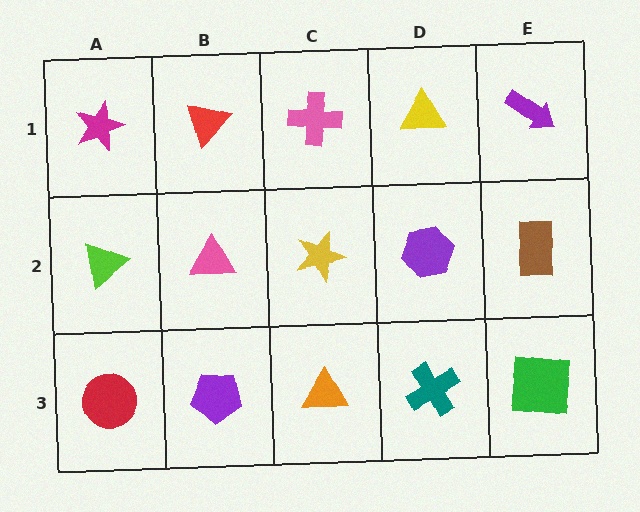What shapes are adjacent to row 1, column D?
A purple hexagon (row 2, column D), a pink cross (row 1, column C), a purple arrow (row 1, column E).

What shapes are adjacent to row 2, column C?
A pink cross (row 1, column C), an orange triangle (row 3, column C), a pink triangle (row 2, column B), a purple hexagon (row 2, column D).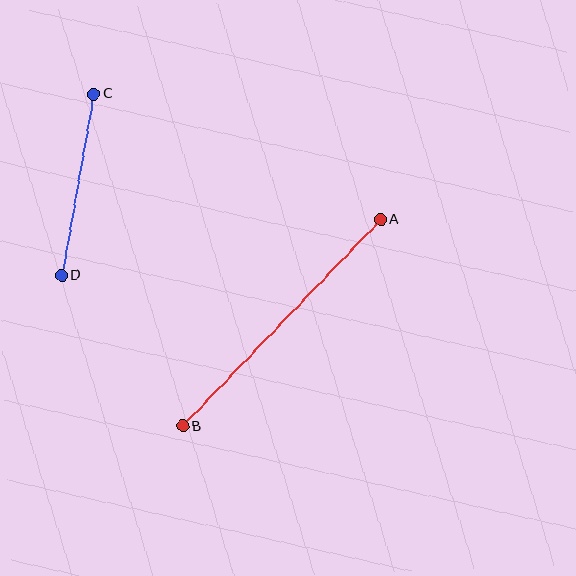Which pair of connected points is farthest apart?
Points A and B are farthest apart.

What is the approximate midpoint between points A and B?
The midpoint is at approximately (282, 323) pixels.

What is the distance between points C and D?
The distance is approximately 184 pixels.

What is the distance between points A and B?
The distance is approximately 286 pixels.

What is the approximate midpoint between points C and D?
The midpoint is at approximately (78, 185) pixels.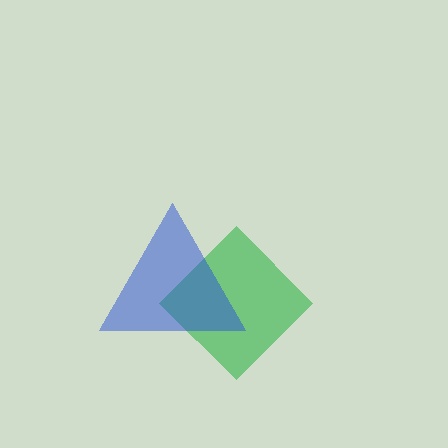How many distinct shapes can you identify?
There are 2 distinct shapes: a green diamond, a blue triangle.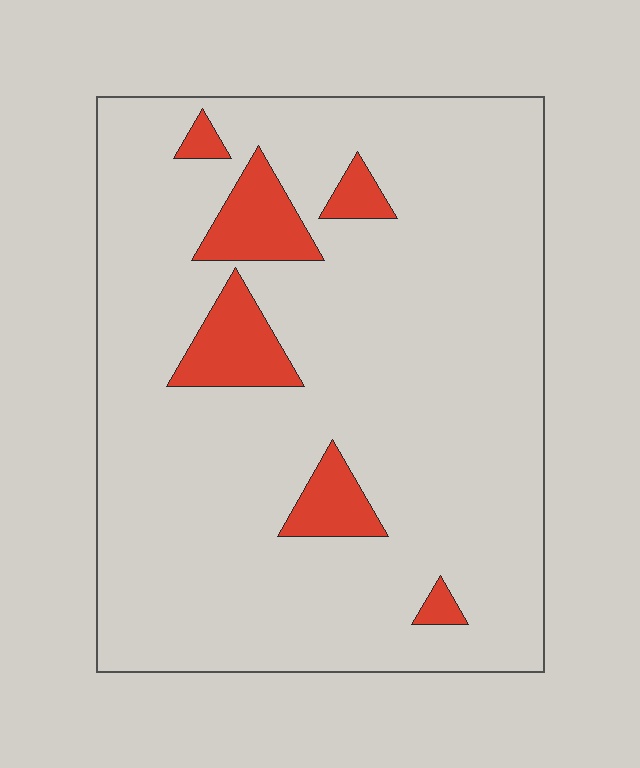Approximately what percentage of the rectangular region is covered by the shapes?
Approximately 10%.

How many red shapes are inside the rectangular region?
6.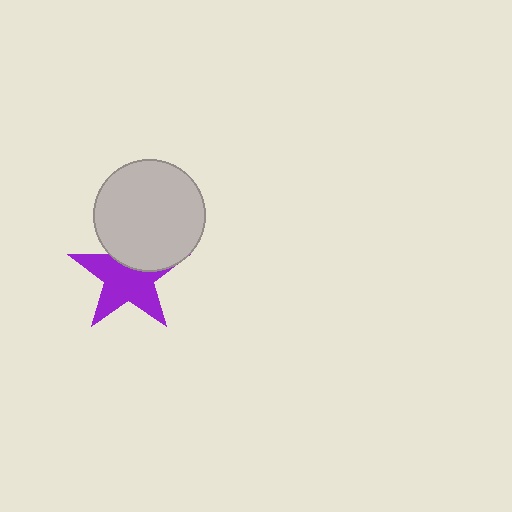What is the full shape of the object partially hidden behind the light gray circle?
The partially hidden object is a purple star.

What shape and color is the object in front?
The object in front is a light gray circle.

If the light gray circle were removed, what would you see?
You would see the complete purple star.